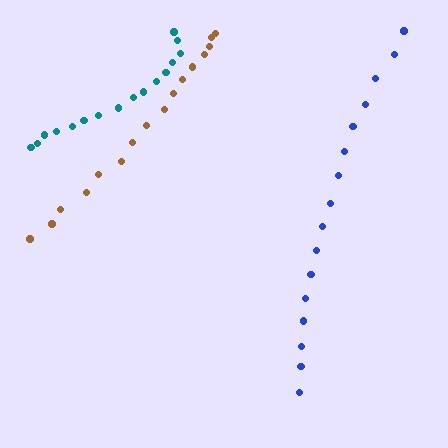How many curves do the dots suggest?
There are 3 distinct paths.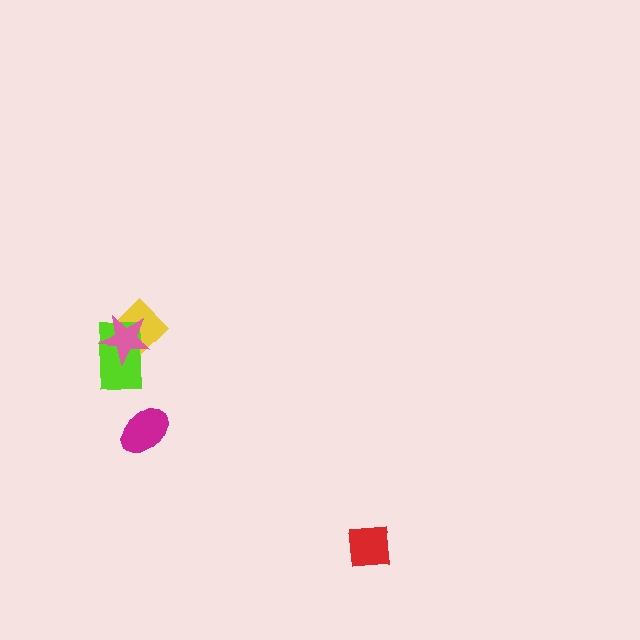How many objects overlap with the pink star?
2 objects overlap with the pink star.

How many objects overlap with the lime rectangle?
2 objects overlap with the lime rectangle.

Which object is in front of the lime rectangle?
The pink star is in front of the lime rectangle.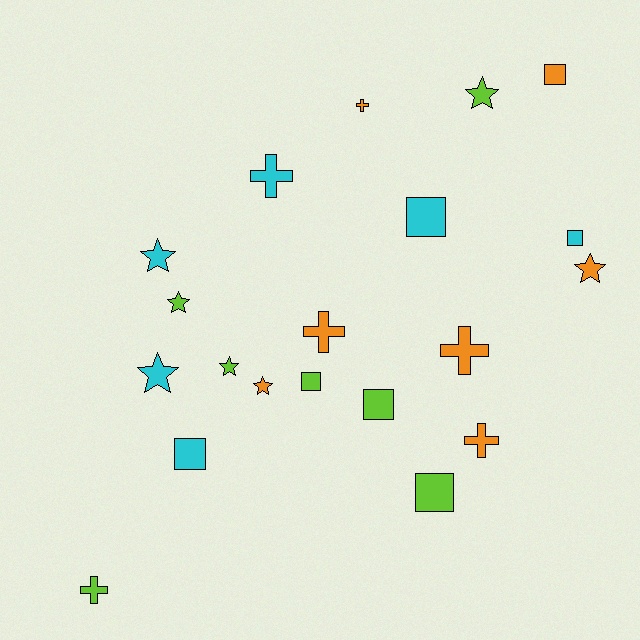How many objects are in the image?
There are 20 objects.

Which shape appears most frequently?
Star, with 7 objects.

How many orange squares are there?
There is 1 orange square.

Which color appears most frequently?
Lime, with 7 objects.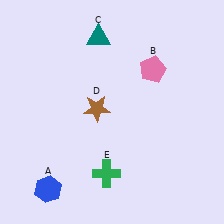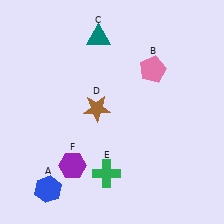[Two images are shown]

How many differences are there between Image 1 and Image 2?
There is 1 difference between the two images.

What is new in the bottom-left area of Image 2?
A purple hexagon (F) was added in the bottom-left area of Image 2.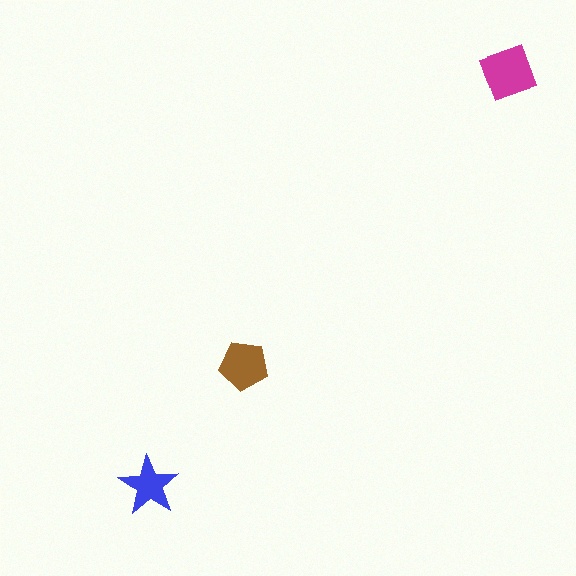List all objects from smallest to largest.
The blue star, the brown pentagon, the magenta diamond.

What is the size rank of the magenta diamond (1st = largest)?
1st.